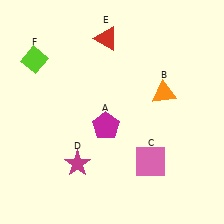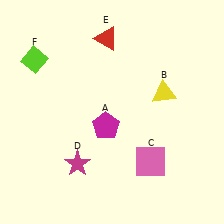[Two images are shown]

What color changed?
The triangle (B) changed from orange in Image 1 to yellow in Image 2.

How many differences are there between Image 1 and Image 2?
There is 1 difference between the two images.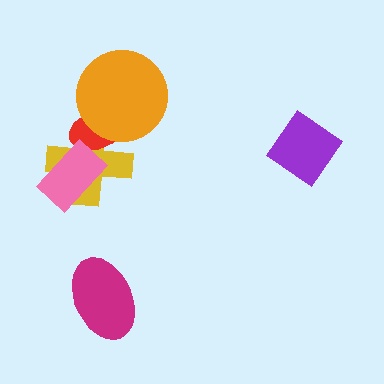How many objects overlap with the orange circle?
2 objects overlap with the orange circle.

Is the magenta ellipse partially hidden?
No, no other shape covers it.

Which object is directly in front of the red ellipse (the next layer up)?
The pink rectangle is directly in front of the red ellipse.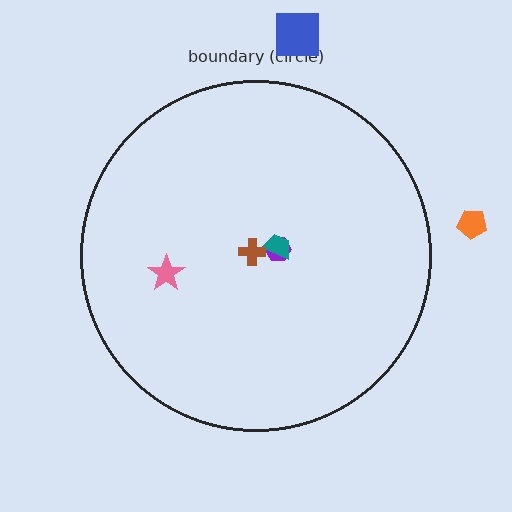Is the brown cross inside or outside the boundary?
Inside.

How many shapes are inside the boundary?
4 inside, 2 outside.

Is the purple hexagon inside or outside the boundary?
Inside.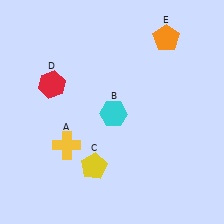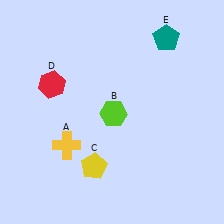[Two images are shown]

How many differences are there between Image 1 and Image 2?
There are 2 differences between the two images.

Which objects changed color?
B changed from cyan to lime. E changed from orange to teal.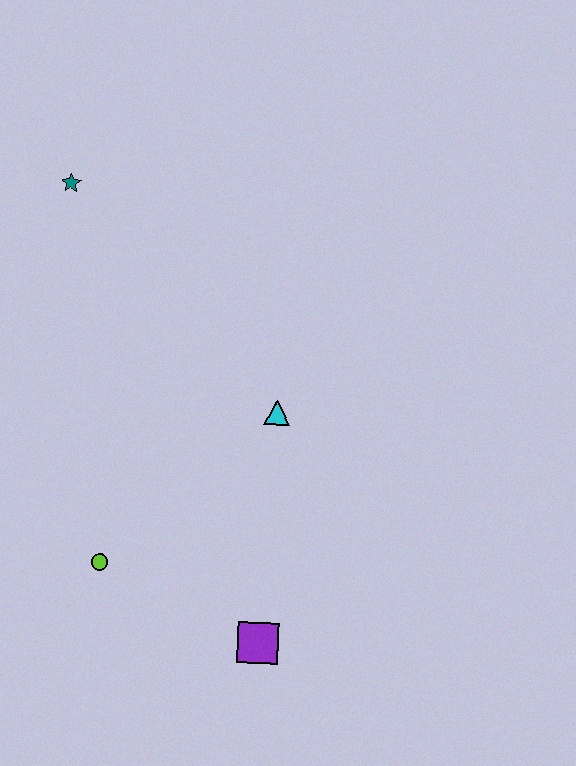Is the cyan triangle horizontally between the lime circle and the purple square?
No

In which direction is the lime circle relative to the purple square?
The lime circle is to the left of the purple square.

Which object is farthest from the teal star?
The purple square is farthest from the teal star.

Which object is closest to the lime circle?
The purple square is closest to the lime circle.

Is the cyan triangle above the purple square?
Yes